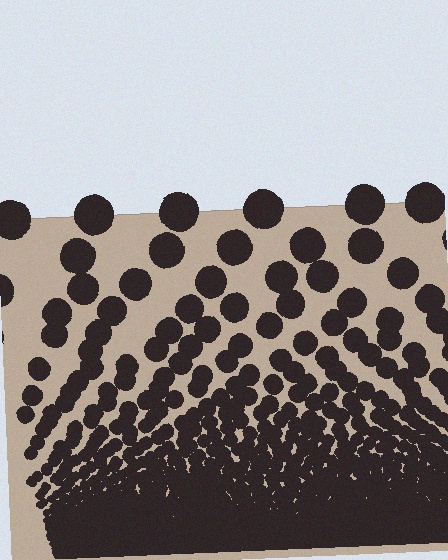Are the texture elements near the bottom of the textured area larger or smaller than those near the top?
Smaller. The gradient is inverted — elements near the bottom are smaller and denser.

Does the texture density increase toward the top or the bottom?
Density increases toward the bottom.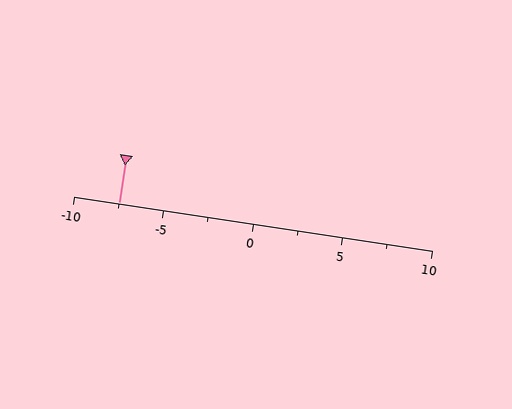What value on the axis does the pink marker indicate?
The marker indicates approximately -7.5.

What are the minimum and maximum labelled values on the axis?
The axis runs from -10 to 10.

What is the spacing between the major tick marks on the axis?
The major ticks are spaced 5 apart.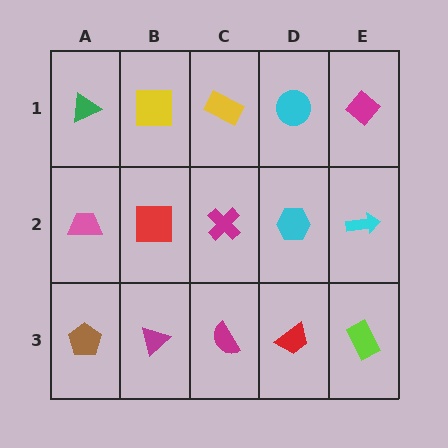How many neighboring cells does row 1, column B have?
3.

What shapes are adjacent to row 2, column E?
A magenta diamond (row 1, column E), a lime rectangle (row 3, column E), a cyan hexagon (row 2, column D).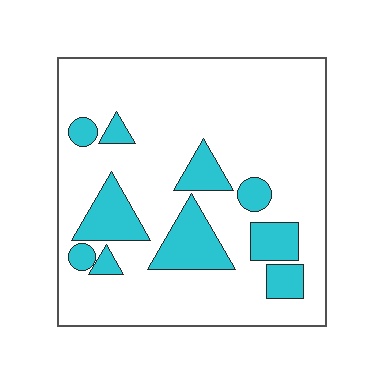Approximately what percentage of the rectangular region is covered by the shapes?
Approximately 20%.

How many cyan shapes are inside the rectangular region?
10.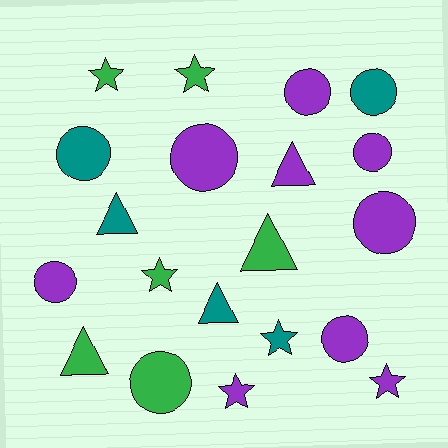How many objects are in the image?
There are 20 objects.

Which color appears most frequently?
Purple, with 9 objects.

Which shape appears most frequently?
Circle, with 9 objects.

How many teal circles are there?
There are 2 teal circles.